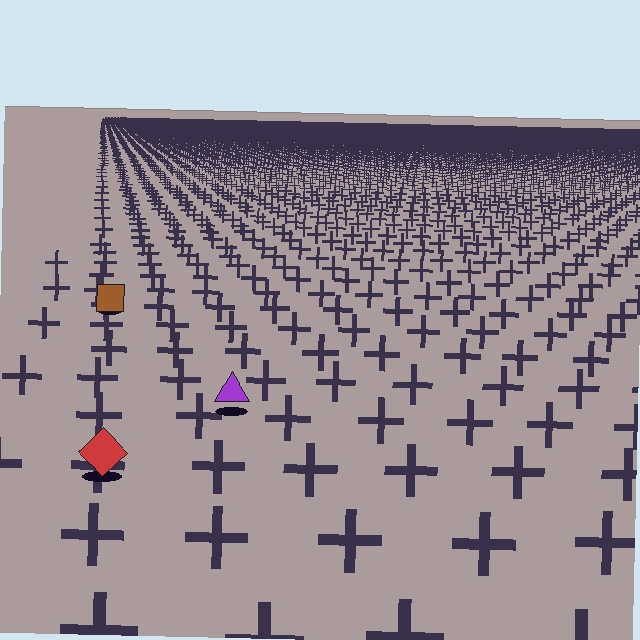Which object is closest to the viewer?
The red diamond is closest. The texture marks near it are larger and more spread out.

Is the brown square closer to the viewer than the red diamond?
No. The red diamond is closer — you can tell from the texture gradient: the ground texture is coarser near it.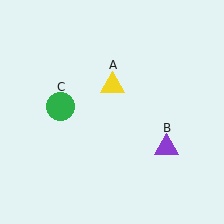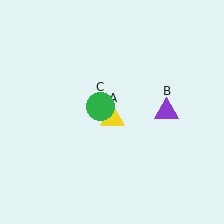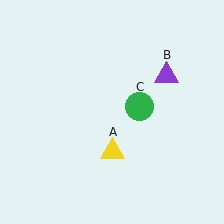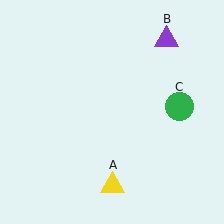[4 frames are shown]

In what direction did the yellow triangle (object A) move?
The yellow triangle (object A) moved down.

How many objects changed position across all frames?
3 objects changed position: yellow triangle (object A), purple triangle (object B), green circle (object C).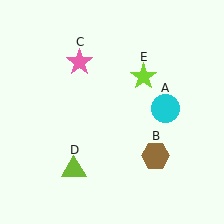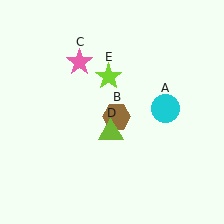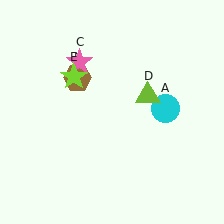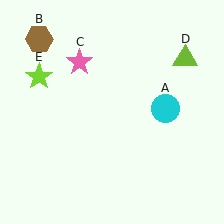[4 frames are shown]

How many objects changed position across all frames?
3 objects changed position: brown hexagon (object B), lime triangle (object D), lime star (object E).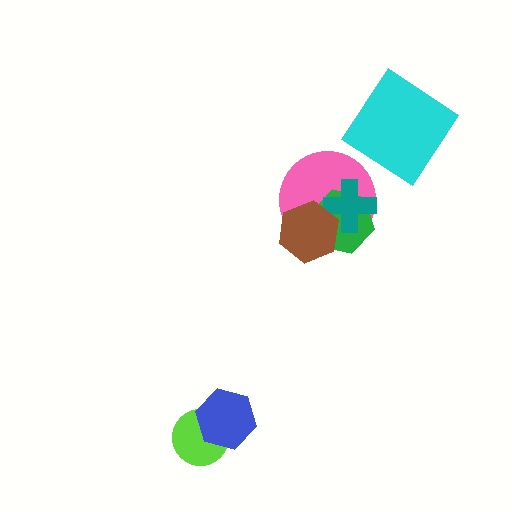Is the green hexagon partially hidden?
Yes, it is partially covered by another shape.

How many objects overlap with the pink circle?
3 objects overlap with the pink circle.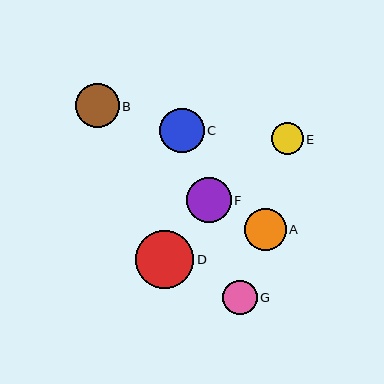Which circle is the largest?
Circle D is the largest with a size of approximately 58 pixels.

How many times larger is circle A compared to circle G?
Circle A is approximately 1.2 times the size of circle G.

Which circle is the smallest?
Circle E is the smallest with a size of approximately 32 pixels.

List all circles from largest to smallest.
From largest to smallest: D, F, C, B, A, G, E.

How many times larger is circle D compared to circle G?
Circle D is approximately 1.7 times the size of circle G.